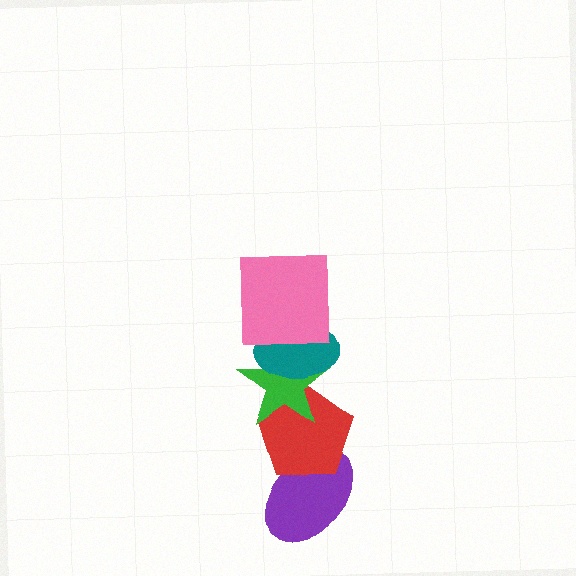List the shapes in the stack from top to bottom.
From top to bottom: the pink square, the teal ellipse, the green star, the red pentagon, the purple ellipse.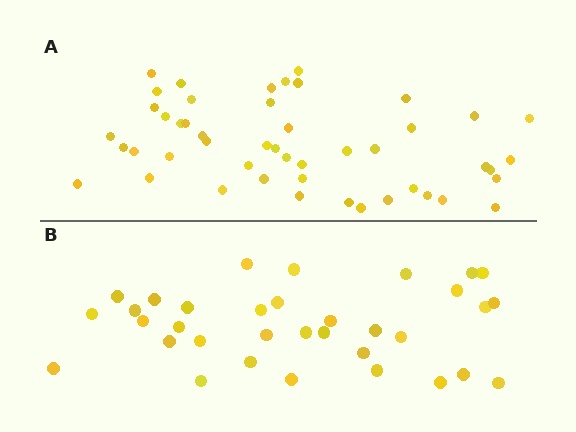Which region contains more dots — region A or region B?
Region A (the top region) has more dots.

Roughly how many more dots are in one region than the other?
Region A has approximately 15 more dots than region B.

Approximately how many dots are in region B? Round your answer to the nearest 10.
About 30 dots. (The exact count is 34, which rounds to 30.)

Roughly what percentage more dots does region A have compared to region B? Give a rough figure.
About 40% more.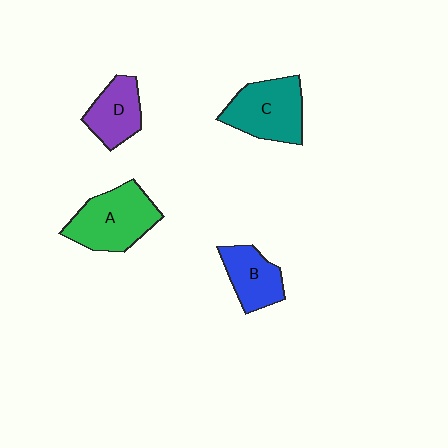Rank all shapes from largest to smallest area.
From largest to smallest: A (green), C (teal), D (purple), B (blue).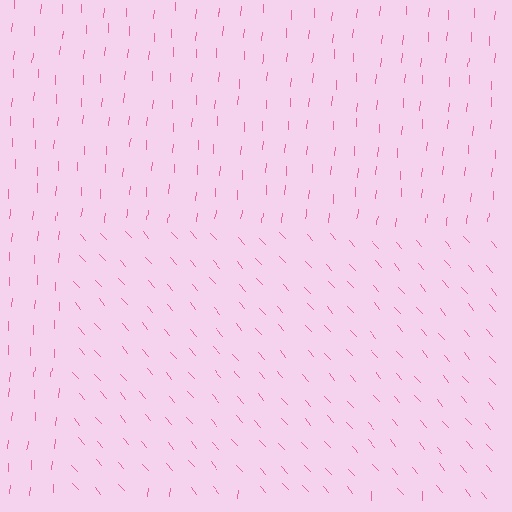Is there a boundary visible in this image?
Yes, there is a texture boundary formed by a change in line orientation.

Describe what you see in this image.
The image is filled with small pink line segments. A rectangle region in the image has lines oriented differently from the surrounding lines, creating a visible texture boundary.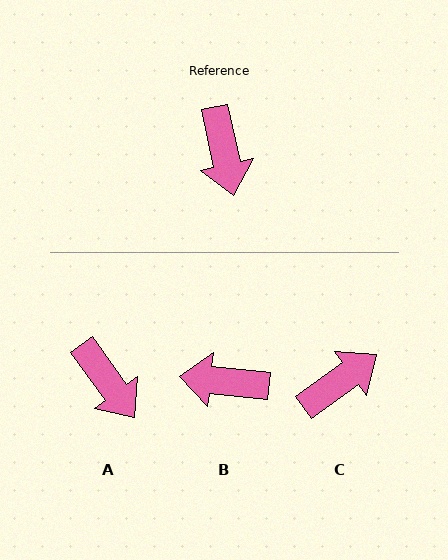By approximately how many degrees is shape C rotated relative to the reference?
Approximately 114 degrees counter-clockwise.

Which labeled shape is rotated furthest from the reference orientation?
C, about 114 degrees away.